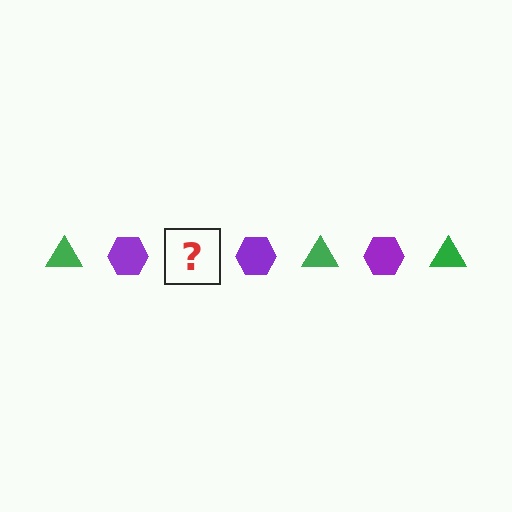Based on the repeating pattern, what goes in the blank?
The blank should be a green triangle.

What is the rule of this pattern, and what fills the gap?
The rule is that the pattern alternates between green triangle and purple hexagon. The gap should be filled with a green triangle.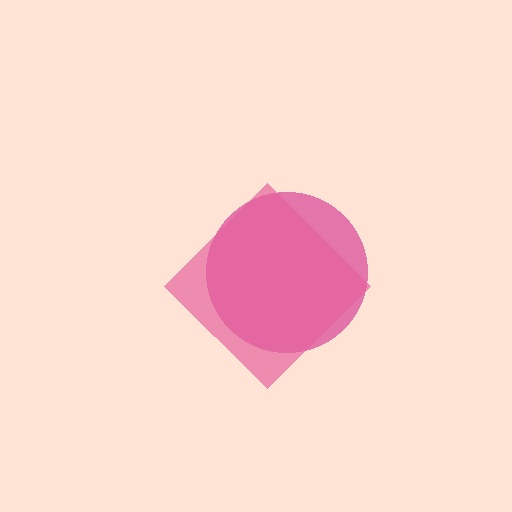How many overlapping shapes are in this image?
There are 2 overlapping shapes in the image.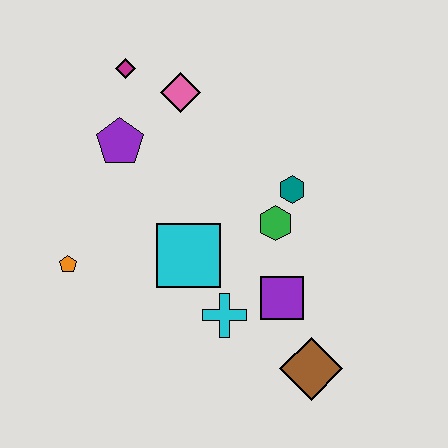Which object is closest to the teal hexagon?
The green hexagon is closest to the teal hexagon.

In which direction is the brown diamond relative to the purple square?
The brown diamond is below the purple square.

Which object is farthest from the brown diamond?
The magenta diamond is farthest from the brown diamond.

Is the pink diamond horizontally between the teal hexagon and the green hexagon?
No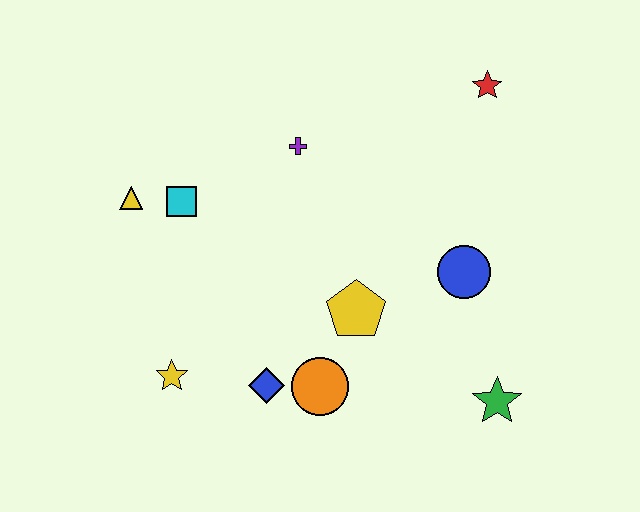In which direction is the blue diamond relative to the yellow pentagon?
The blue diamond is to the left of the yellow pentagon.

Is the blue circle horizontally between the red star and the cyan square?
Yes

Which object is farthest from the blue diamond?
The red star is farthest from the blue diamond.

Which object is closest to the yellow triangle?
The cyan square is closest to the yellow triangle.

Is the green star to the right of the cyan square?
Yes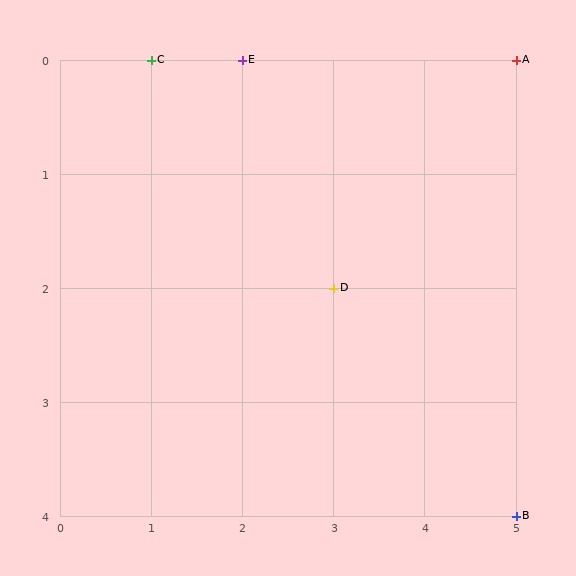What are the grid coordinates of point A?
Point A is at grid coordinates (5, 0).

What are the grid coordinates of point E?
Point E is at grid coordinates (2, 0).